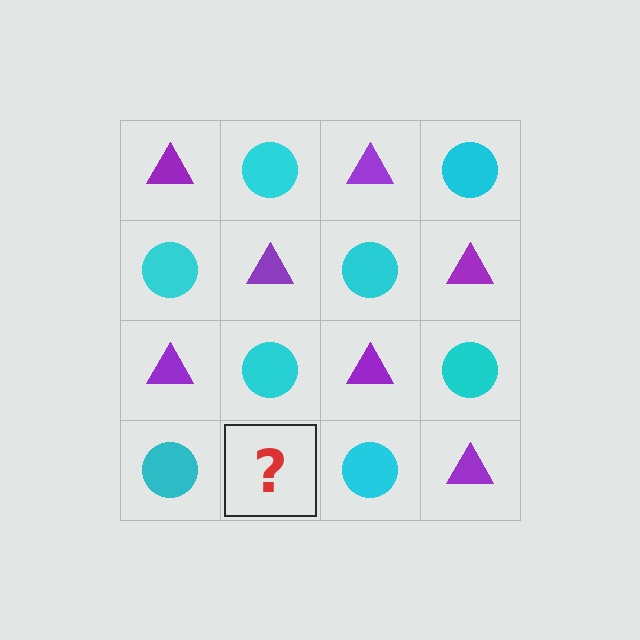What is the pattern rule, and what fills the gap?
The rule is that it alternates purple triangle and cyan circle in a checkerboard pattern. The gap should be filled with a purple triangle.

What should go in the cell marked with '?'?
The missing cell should contain a purple triangle.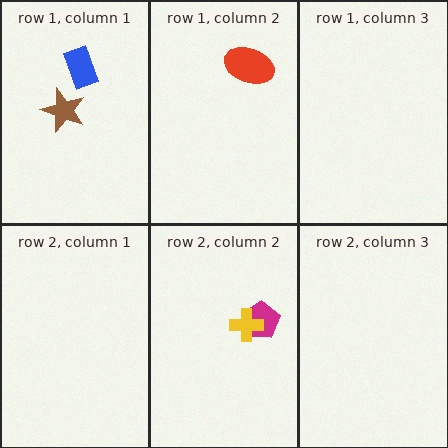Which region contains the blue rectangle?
The row 1, column 1 region.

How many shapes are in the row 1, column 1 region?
2.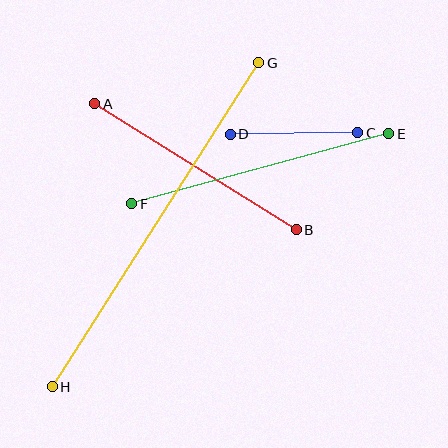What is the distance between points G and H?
The distance is approximately 384 pixels.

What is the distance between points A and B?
The distance is approximately 238 pixels.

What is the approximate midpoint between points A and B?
The midpoint is at approximately (196, 167) pixels.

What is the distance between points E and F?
The distance is approximately 266 pixels.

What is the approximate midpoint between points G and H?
The midpoint is at approximately (155, 225) pixels.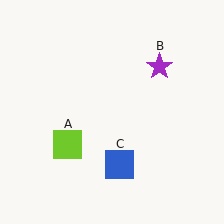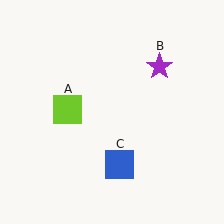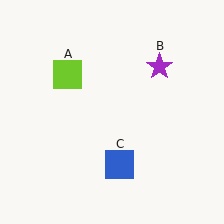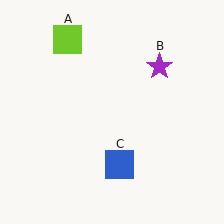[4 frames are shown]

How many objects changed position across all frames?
1 object changed position: lime square (object A).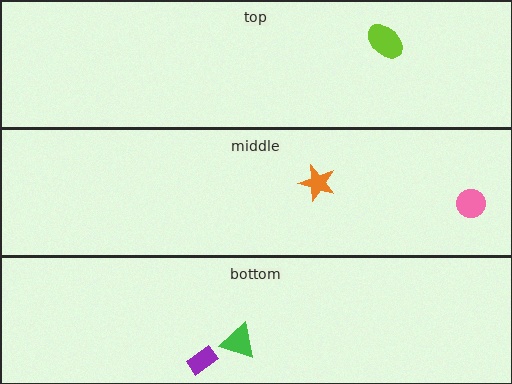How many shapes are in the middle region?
2.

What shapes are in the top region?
The lime ellipse.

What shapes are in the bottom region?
The green triangle, the purple rectangle.